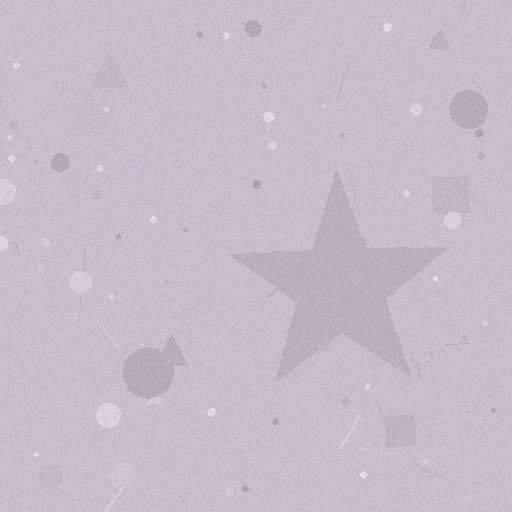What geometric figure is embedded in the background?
A star is embedded in the background.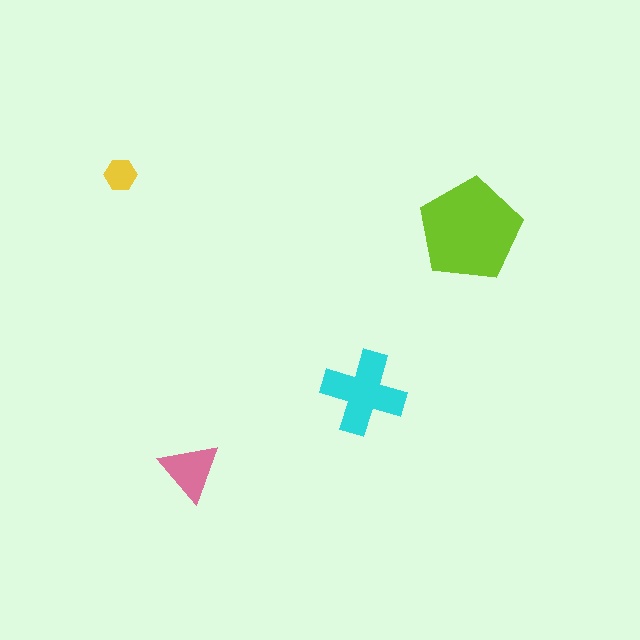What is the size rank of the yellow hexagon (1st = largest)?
4th.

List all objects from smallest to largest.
The yellow hexagon, the pink triangle, the cyan cross, the lime pentagon.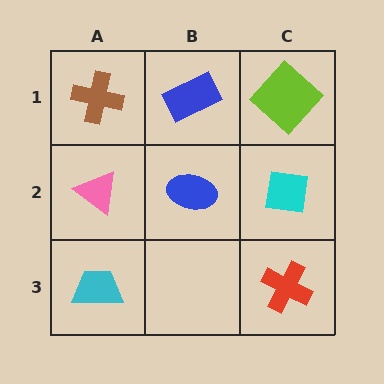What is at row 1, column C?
A lime diamond.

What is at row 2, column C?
A cyan square.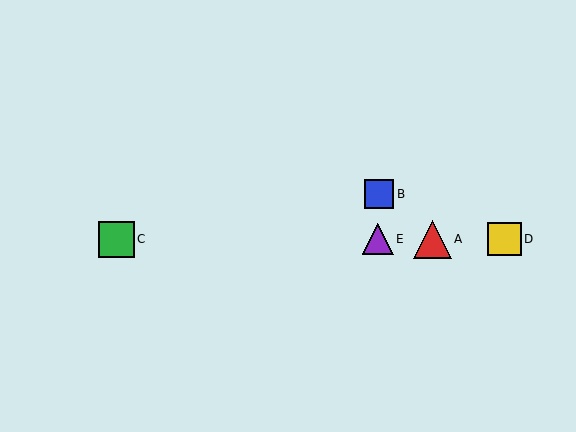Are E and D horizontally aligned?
Yes, both are at y≈239.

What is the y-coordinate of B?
Object B is at y≈194.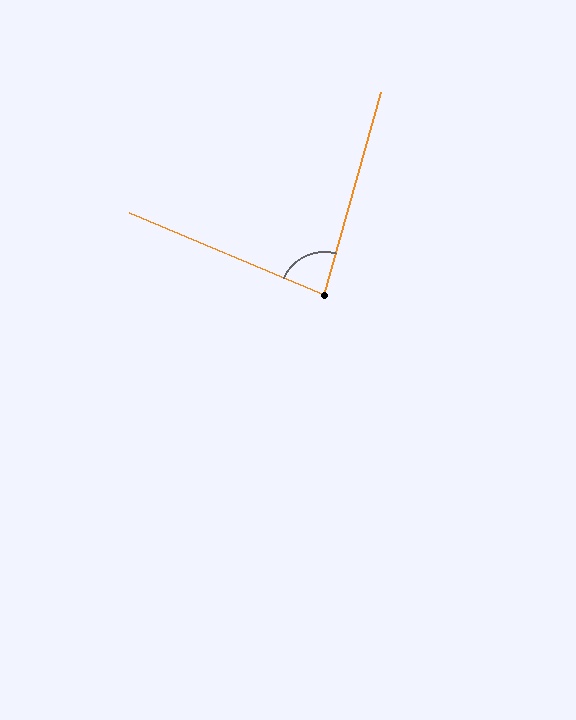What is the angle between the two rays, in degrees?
Approximately 83 degrees.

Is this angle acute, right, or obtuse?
It is acute.